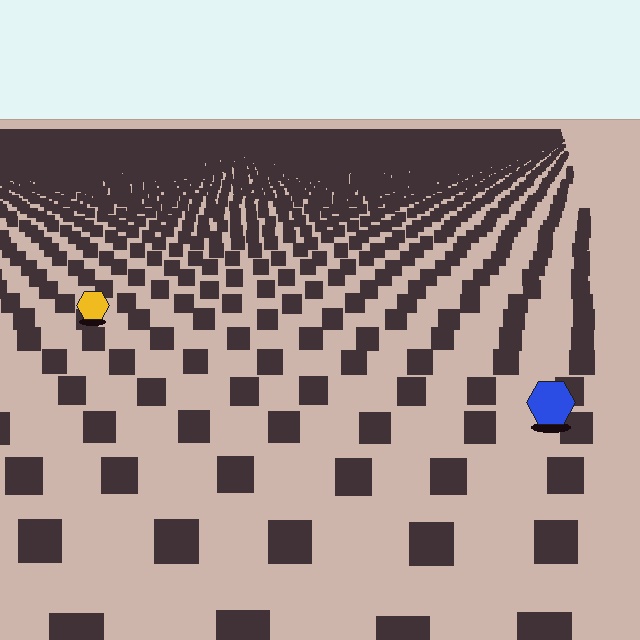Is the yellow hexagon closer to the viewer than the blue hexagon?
No. The blue hexagon is closer — you can tell from the texture gradient: the ground texture is coarser near it.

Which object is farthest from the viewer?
The yellow hexagon is farthest from the viewer. It appears smaller and the ground texture around it is denser.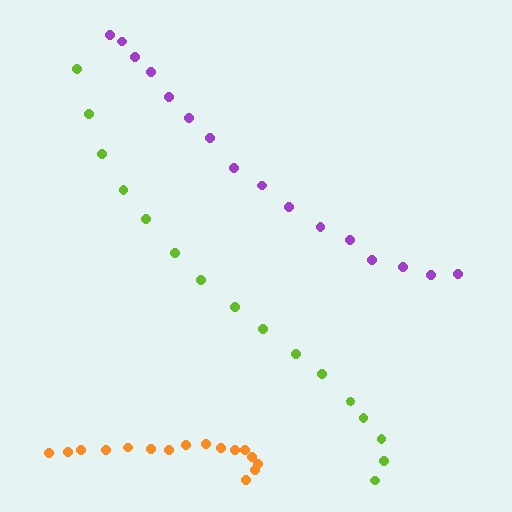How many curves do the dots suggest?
There are 3 distinct paths.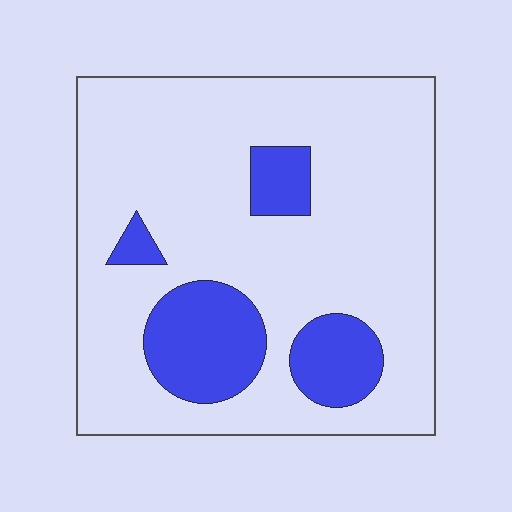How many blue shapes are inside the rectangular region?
4.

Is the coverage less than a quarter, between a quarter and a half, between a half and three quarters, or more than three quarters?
Less than a quarter.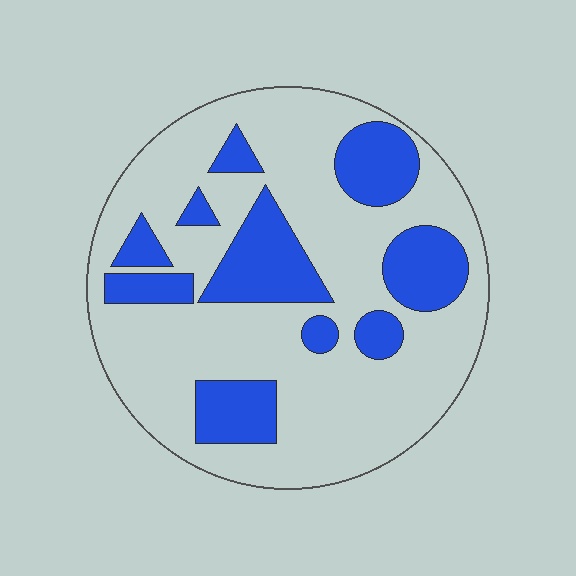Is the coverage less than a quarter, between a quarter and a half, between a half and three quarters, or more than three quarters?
Between a quarter and a half.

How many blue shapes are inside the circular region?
10.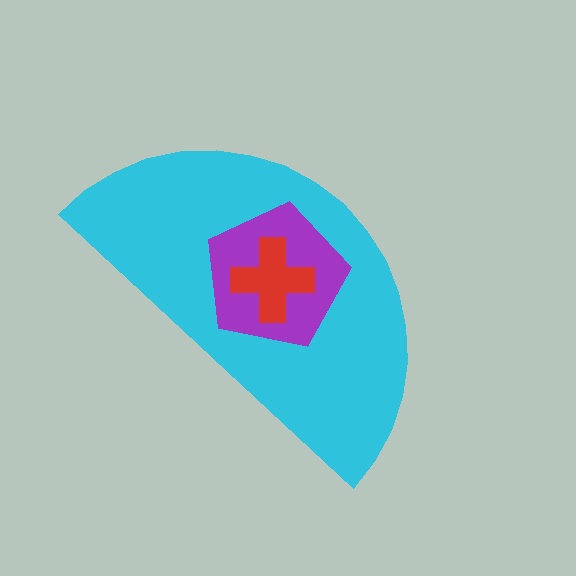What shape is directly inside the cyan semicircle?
The purple pentagon.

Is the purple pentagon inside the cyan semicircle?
Yes.